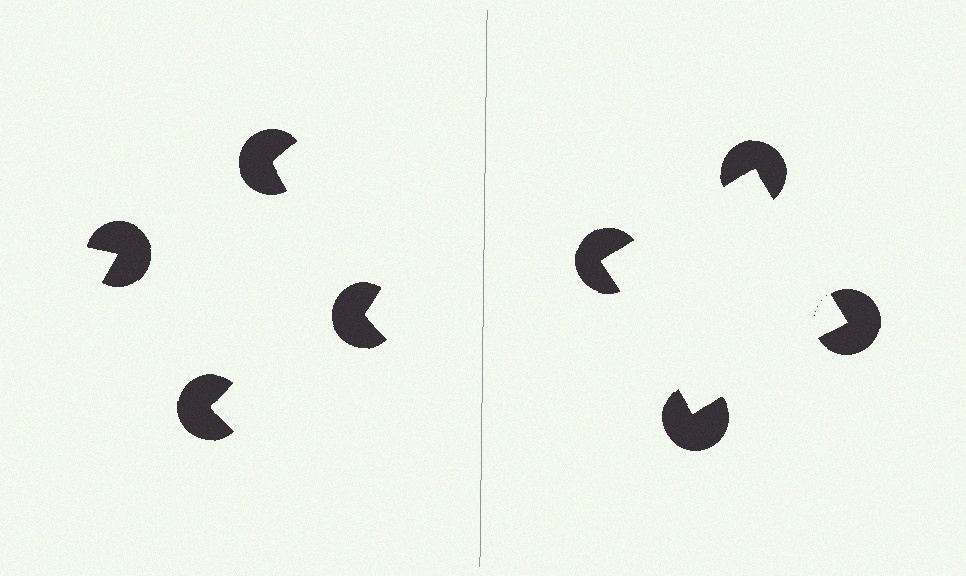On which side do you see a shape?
An illusory square appears on the right side. On the left side the wedge cuts are rotated, so no coherent shape forms.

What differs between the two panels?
The pac-man discs are positioned identically on both sides; only the wedge orientations differ. On the right they align to a square; on the left they are misaligned.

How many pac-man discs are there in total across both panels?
8 — 4 on each side.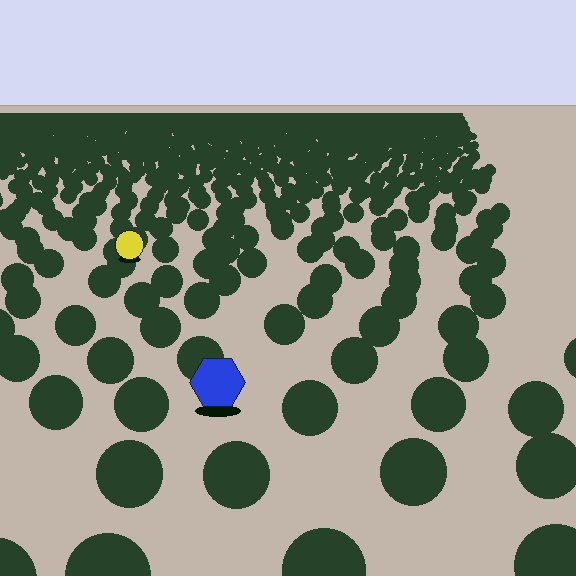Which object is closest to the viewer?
The blue hexagon is closest. The texture marks near it are larger and more spread out.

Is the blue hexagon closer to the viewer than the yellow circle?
Yes. The blue hexagon is closer — you can tell from the texture gradient: the ground texture is coarser near it.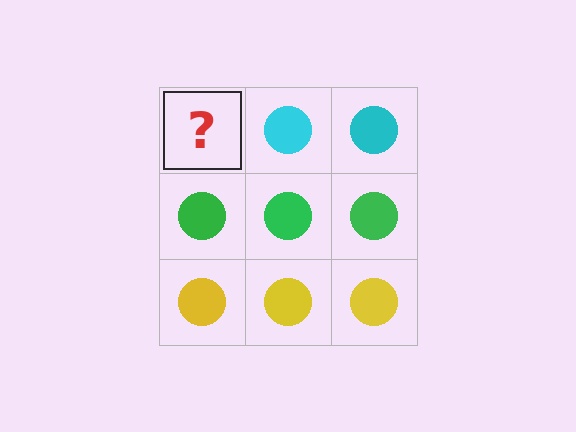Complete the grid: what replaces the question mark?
The question mark should be replaced with a cyan circle.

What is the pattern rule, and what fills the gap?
The rule is that each row has a consistent color. The gap should be filled with a cyan circle.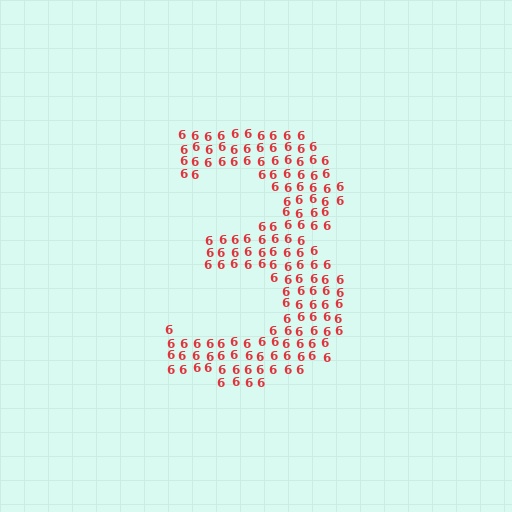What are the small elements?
The small elements are digit 6's.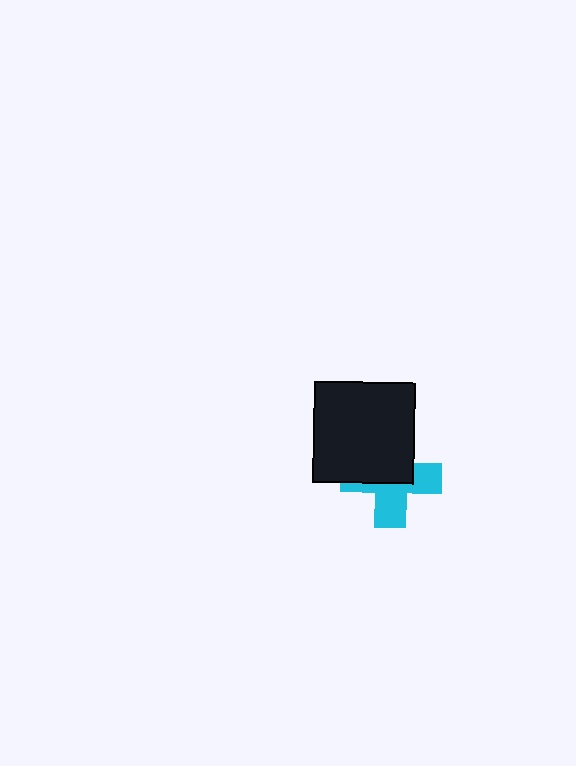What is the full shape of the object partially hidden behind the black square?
The partially hidden object is a cyan cross.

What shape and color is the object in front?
The object in front is a black square.